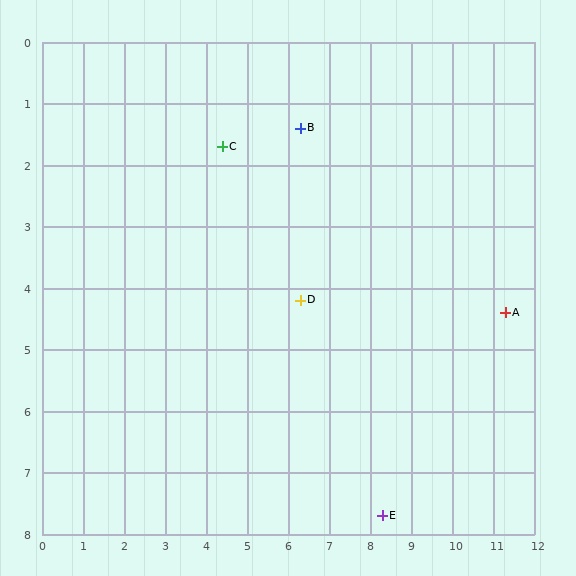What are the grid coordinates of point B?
Point B is at approximately (6.3, 1.4).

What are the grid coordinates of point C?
Point C is at approximately (4.4, 1.7).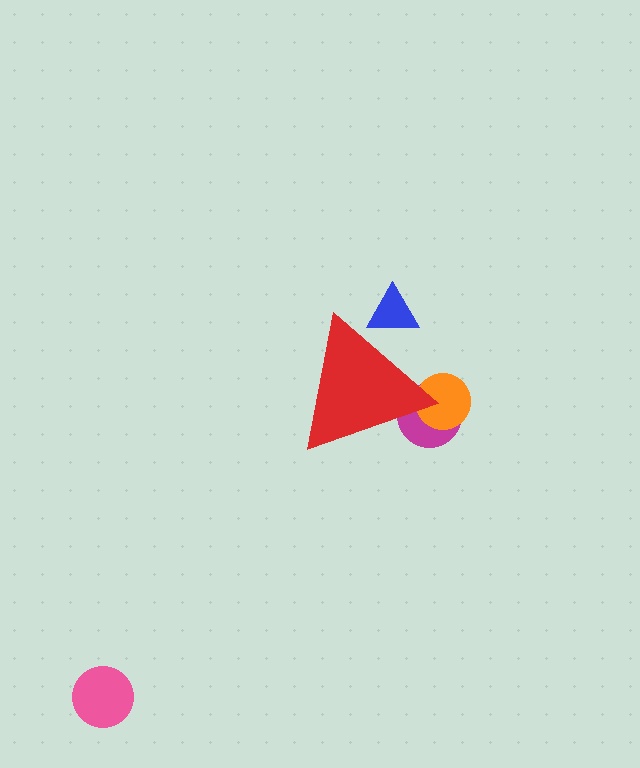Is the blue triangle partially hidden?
Yes, the blue triangle is partially hidden behind the red triangle.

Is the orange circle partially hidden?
Yes, the orange circle is partially hidden behind the red triangle.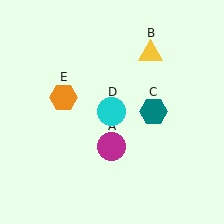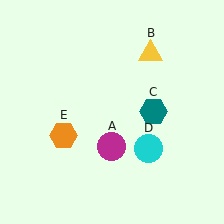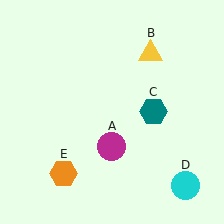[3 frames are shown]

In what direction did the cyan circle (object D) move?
The cyan circle (object D) moved down and to the right.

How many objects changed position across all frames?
2 objects changed position: cyan circle (object D), orange hexagon (object E).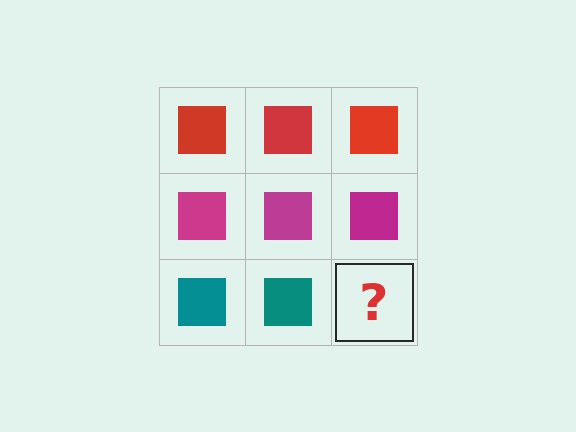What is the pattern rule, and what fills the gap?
The rule is that each row has a consistent color. The gap should be filled with a teal square.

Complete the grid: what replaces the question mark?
The question mark should be replaced with a teal square.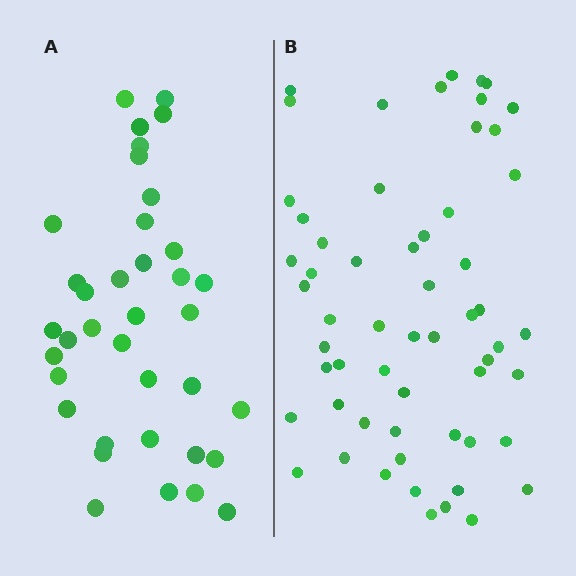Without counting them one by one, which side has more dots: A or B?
Region B (the right region) has more dots.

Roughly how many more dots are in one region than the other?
Region B has approximately 20 more dots than region A.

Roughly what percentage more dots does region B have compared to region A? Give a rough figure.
About 55% more.